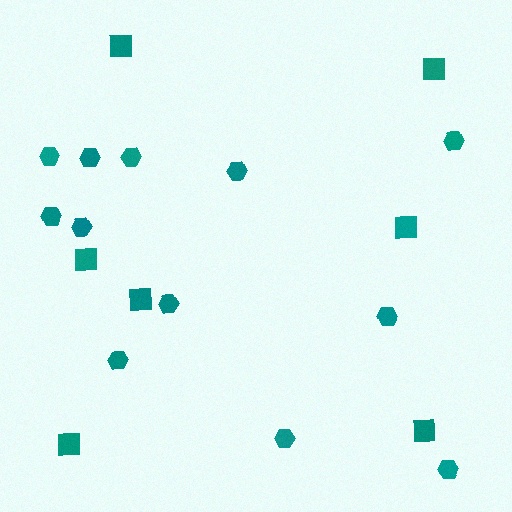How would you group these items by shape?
There are 2 groups: one group of hexagons (12) and one group of squares (7).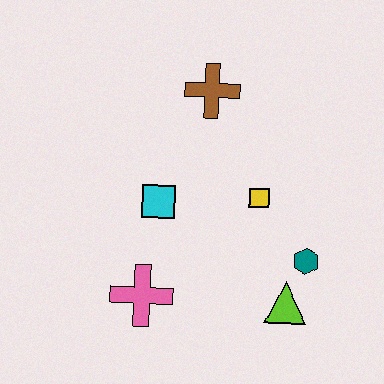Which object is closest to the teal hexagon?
The lime triangle is closest to the teal hexagon.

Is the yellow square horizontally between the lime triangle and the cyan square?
Yes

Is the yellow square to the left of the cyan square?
No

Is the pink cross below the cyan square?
Yes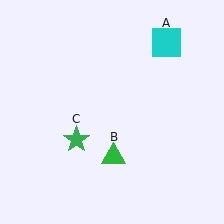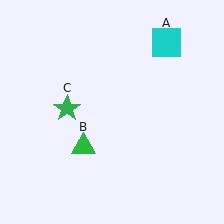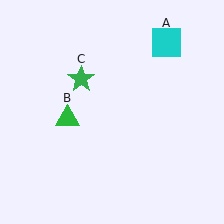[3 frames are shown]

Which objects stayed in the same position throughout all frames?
Cyan square (object A) remained stationary.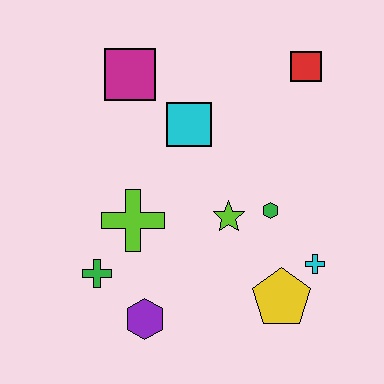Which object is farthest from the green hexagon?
The magenta square is farthest from the green hexagon.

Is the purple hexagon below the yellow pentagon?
Yes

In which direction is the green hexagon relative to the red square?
The green hexagon is below the red square.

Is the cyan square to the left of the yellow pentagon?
Yes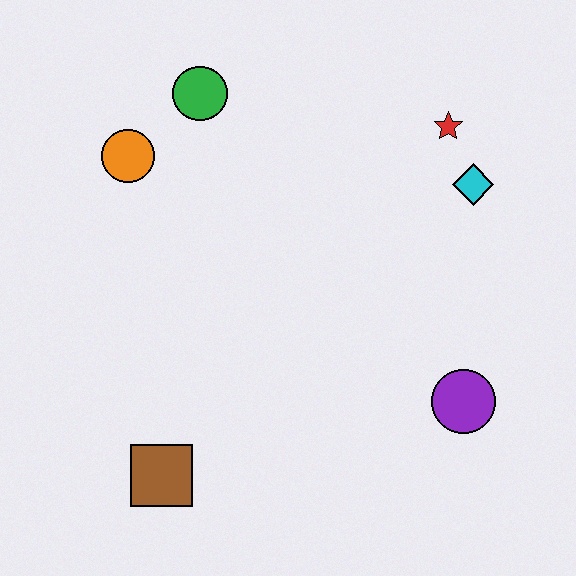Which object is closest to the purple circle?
The cyan diamond is closest to the purple circle.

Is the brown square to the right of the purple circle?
No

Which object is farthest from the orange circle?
The purple circle is farthest from the orange circle.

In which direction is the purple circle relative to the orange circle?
The purple circle is to the right of the orange circle.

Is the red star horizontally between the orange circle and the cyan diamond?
Yes